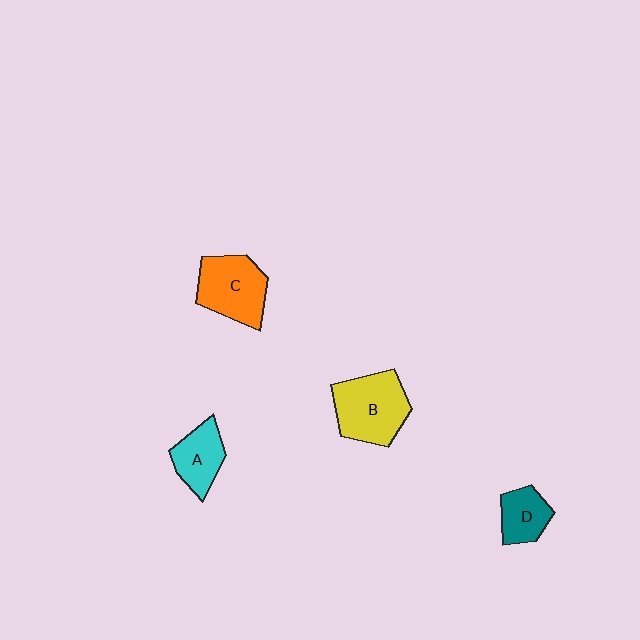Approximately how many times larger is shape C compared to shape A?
Approximately 1.5 times.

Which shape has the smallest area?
Shape D (teal).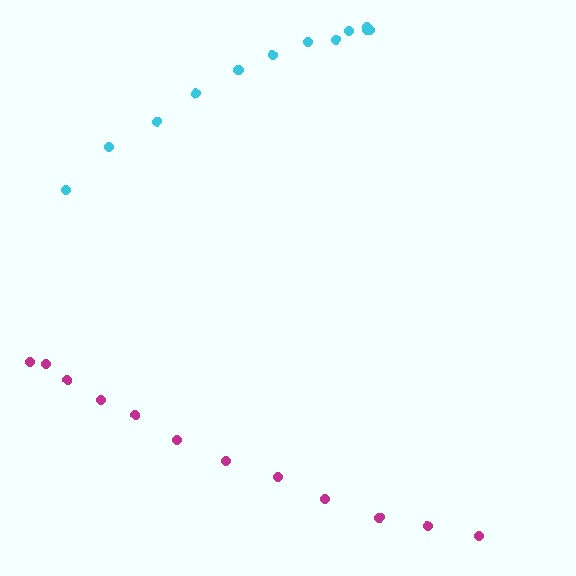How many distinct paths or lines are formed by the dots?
There are 2 distinct paths.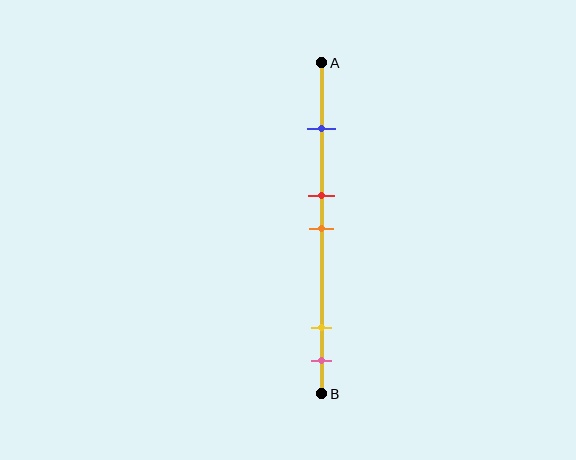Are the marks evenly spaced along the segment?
No, the marks are not evenly spaced.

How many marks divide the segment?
There are 5 marks dividing the segment.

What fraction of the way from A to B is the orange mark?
The orange mark is approximately 50% (0.5) of the way from A to B.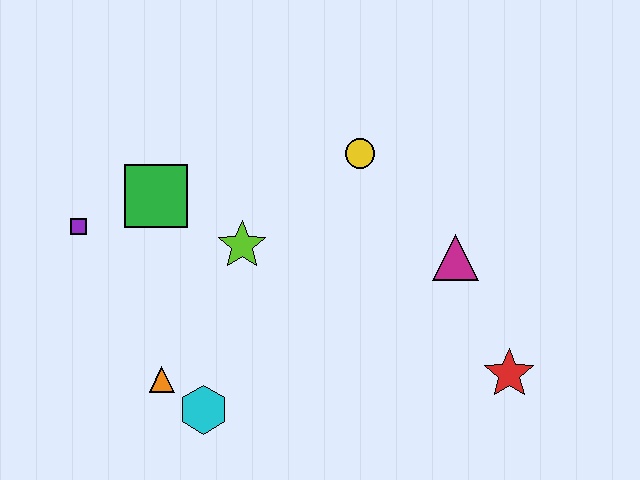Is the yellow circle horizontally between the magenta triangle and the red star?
No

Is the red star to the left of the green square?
No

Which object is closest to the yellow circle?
The magenta triangle is closest to the yellow circle.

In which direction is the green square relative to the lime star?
The green square is to the left of the lime star.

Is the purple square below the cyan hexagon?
No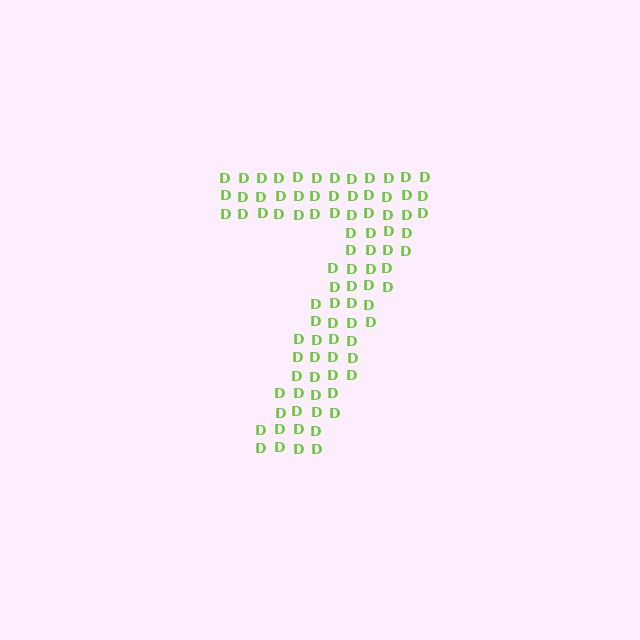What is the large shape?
The large shape is the digit 7.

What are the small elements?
The small elements are letter D's.